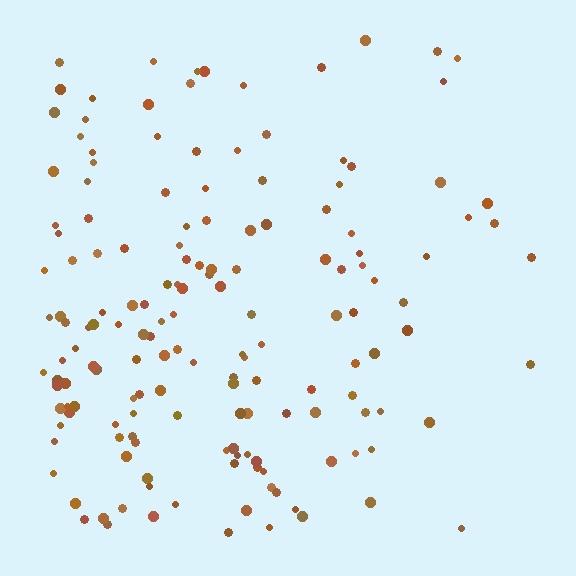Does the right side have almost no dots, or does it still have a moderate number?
Still a moderate number, just noticeably fewer than the left.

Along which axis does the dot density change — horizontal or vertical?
Horizontal.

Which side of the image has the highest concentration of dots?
The left.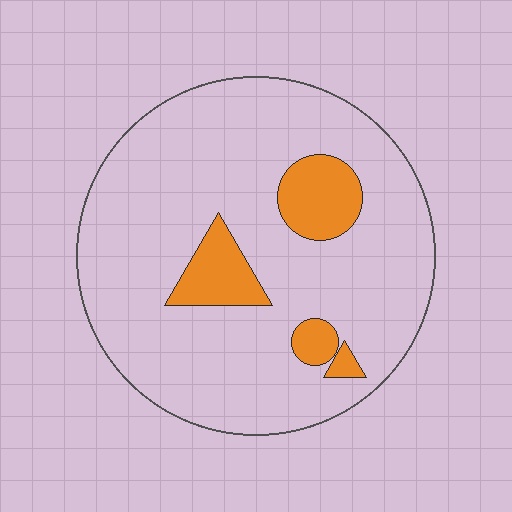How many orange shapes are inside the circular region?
4.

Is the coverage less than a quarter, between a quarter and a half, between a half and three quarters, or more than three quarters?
Less than a quarter.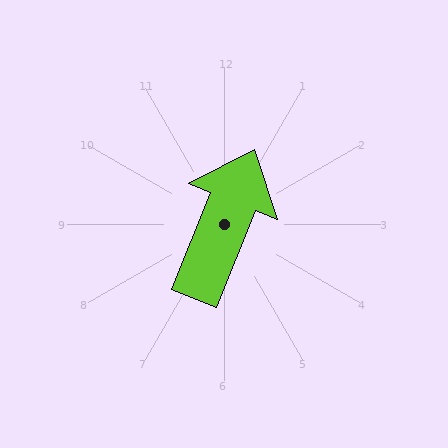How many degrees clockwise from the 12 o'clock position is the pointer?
Approximately 22 degrees.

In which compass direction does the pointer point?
North.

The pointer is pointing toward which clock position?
Roughly 1 o'clock.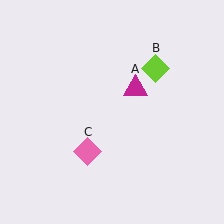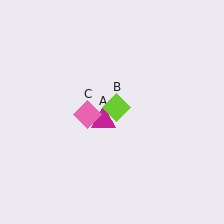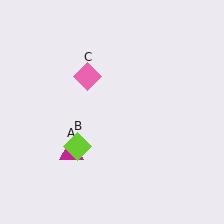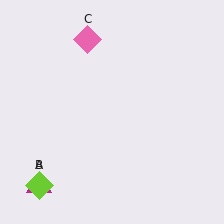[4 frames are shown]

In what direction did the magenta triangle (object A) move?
The magenta triangle (object A) moved down and to the left.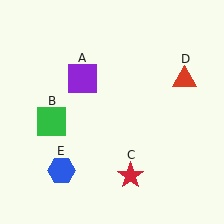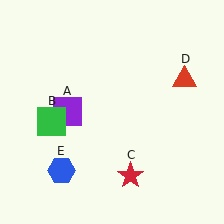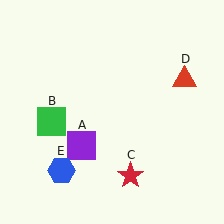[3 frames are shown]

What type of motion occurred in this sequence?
The purple square (object A) rotated counterclockwise around the center of the scene.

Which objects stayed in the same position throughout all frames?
Green square (object B) and red star (object C) and red triangle (object D) and blue hexagon (object E) remained stationary.